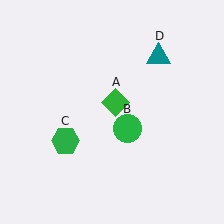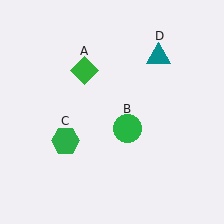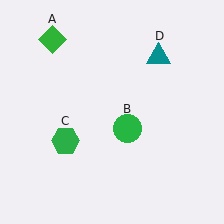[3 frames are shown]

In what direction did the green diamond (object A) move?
The green diamond (object A) moved up and to the left.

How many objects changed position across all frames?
1 object changed position: green diamond (object A).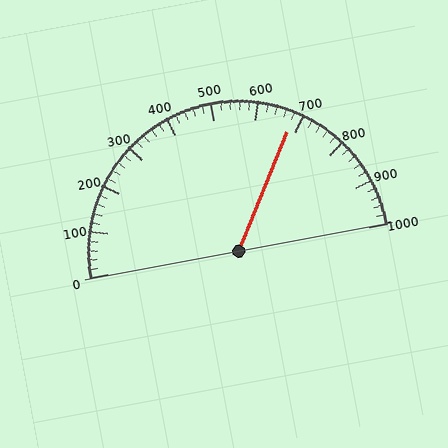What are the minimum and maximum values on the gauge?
The gauge ranges from 0 to 1000.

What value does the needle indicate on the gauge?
The needle indicates approximately 680.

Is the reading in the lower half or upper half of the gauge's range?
The reading is in the upper half of the range (0 to 1000).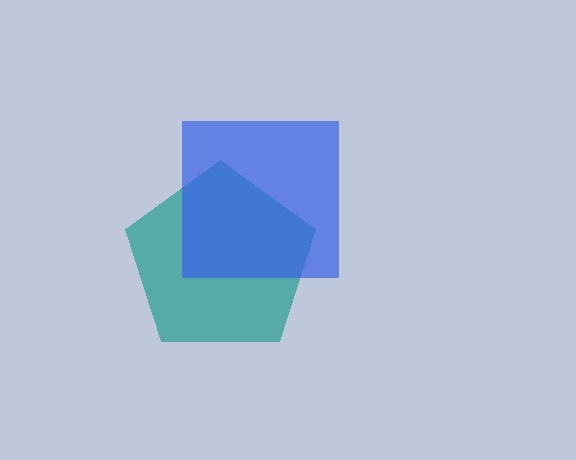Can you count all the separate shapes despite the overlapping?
Yes, there are 2 separate shapes.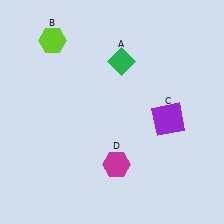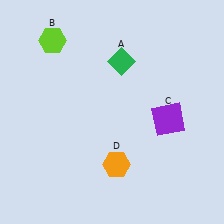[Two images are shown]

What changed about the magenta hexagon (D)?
In Image 1, D is magenta. In Image 2, it changed to orange.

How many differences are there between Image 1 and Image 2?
There is 1 difference between the two images.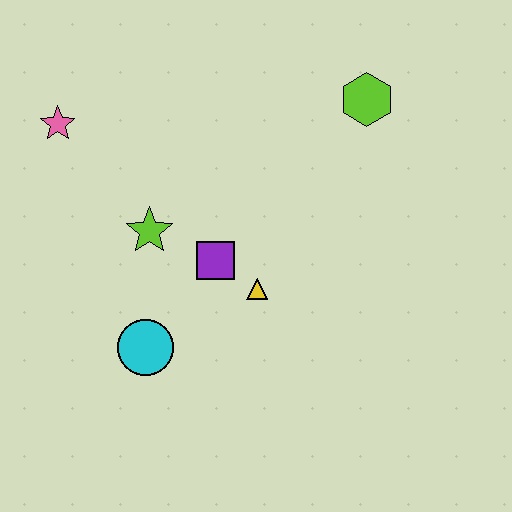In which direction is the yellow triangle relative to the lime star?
The yellow triangle is to the right of the lime star.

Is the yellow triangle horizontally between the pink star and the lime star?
No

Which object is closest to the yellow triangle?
The purple square is closest to the yellow triangle.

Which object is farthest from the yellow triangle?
The pink star is farthest from the yellow triangle.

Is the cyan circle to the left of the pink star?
No